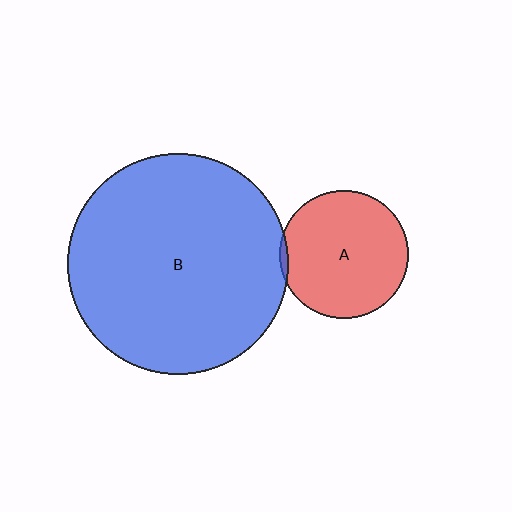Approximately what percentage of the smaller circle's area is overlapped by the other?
Approximately 5%.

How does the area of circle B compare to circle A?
Approximately 3.0 times.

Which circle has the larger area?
Circle B (blue).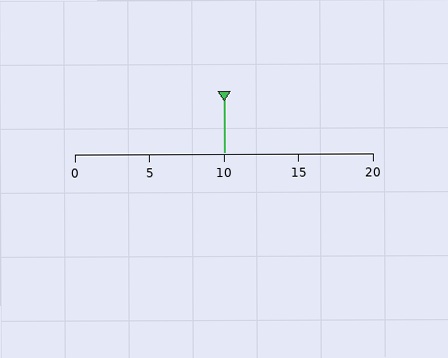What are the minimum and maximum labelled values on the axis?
The axis runs from 0 to 20.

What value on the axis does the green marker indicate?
The marker indicates approximately 10.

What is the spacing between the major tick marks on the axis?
The major ticks are spaced 5 apart.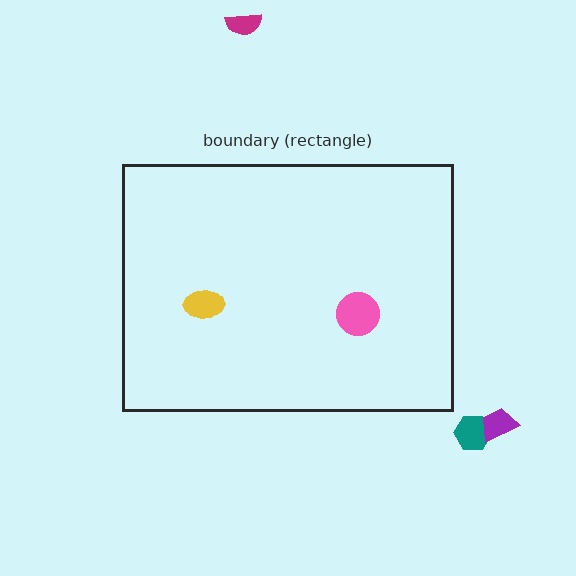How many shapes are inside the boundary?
2 inside, 3 outside.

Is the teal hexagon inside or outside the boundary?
Outside.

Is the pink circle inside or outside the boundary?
Inside.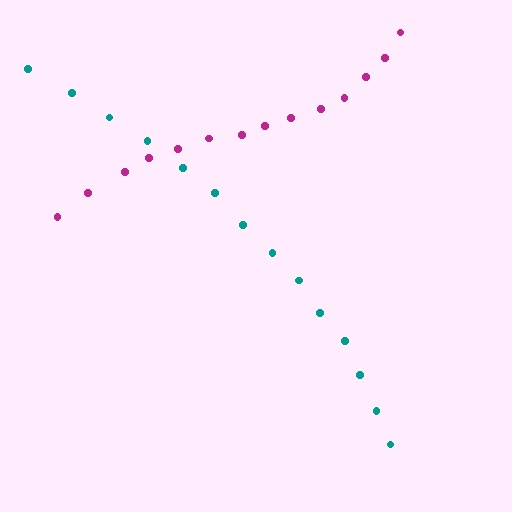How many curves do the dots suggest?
There are 2 distinct paths.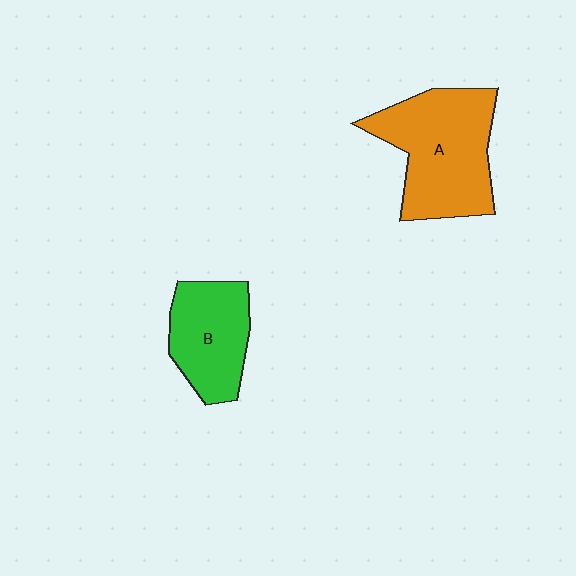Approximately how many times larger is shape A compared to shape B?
Approximately 1.5 times.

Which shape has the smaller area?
Shape B (green).